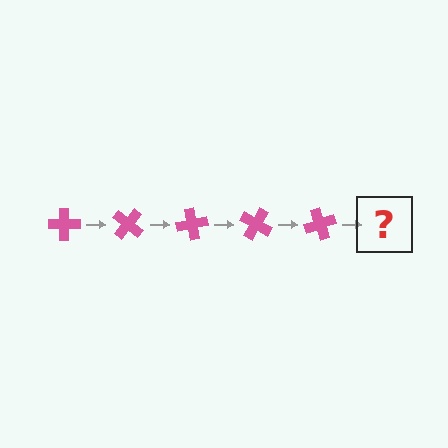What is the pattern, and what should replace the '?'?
The pattern is that the cross rotates 40 degrees each step. The '?' should be a pink cross rotated 200 degrees.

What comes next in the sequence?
The next element should be a pink cross rotated 200 degrees.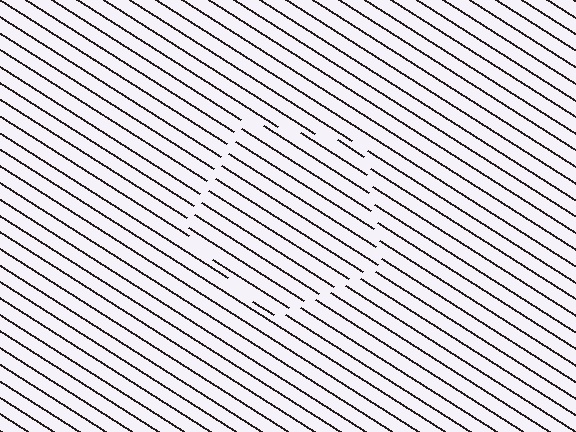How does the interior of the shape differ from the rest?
The interior of the shape contains the same grating, shifted by half a period — the contour is defined by the phase discontinuity where line-ends from the inner and outer gratings abut.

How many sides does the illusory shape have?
5 sides — the line-ends trace a pentagon.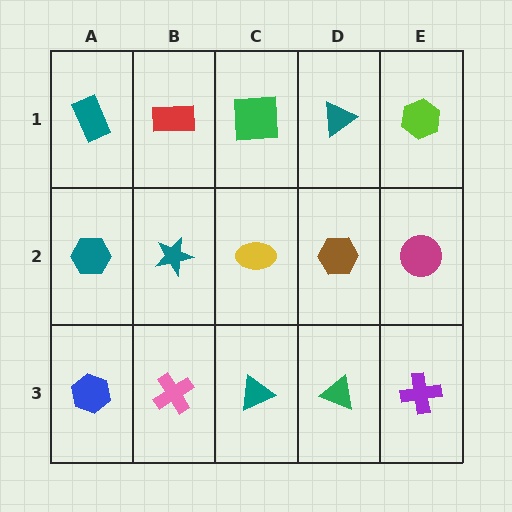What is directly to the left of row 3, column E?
A green triangle.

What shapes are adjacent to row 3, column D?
A brown hexagon (row 2, column D), a teal triangle (row 3, column C), a purple cross (row 3, column E).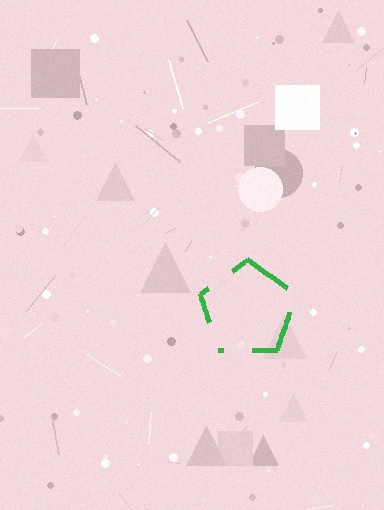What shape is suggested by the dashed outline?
The dashed outline suggests a pentagon.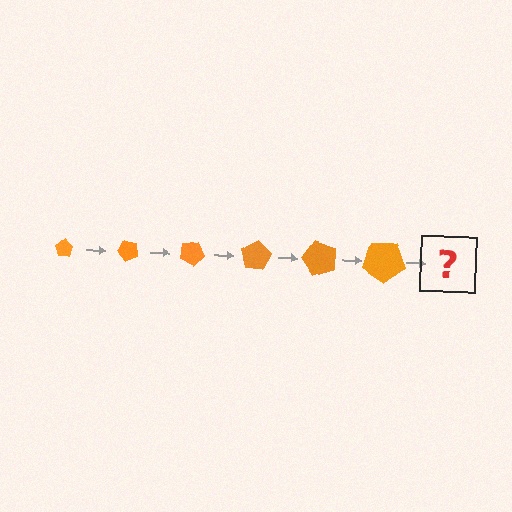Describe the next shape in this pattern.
It should be a pentagon, larger than the previous one and rotated 300 degrees from the start.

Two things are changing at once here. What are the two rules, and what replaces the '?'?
The two rules are that the pentagon grows larger each step and it rotates 50 degrees each step. The '?' should be a pentagon, larger than the previous one and rotated 300 degrees from the start.